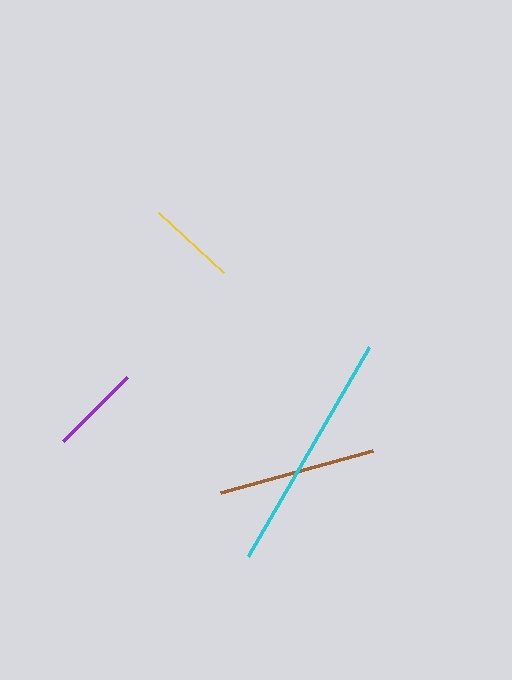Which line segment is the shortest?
The yellow line is the shortest at approximately 89 pixels.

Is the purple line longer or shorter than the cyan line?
The cyan line is longer than the purple line.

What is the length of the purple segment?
The purple segment is approximately 90 pixels long.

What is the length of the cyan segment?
The cyan segment is approximately 241 pixels long.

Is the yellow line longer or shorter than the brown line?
The brown line is longer than the yellow line.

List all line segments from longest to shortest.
From longest to shortest: cyan, brown, purple, yellow.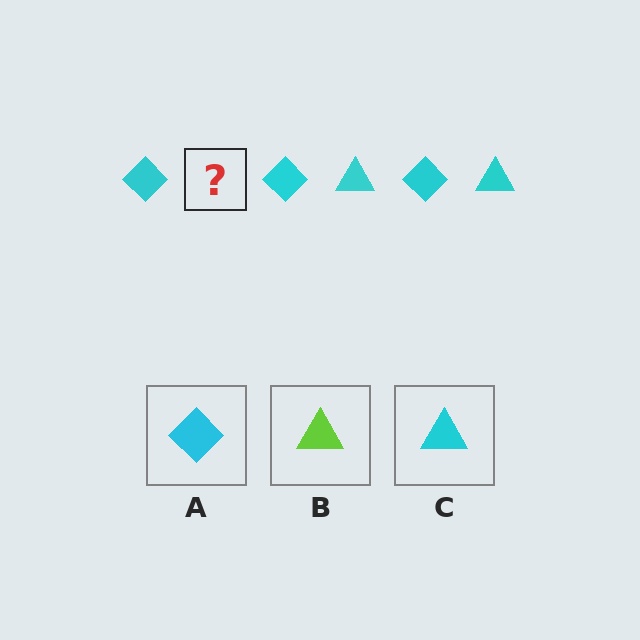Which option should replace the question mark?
Option C.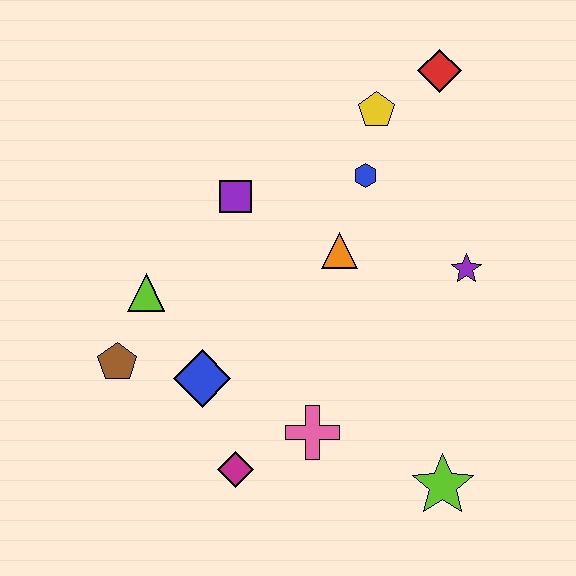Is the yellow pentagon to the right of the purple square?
Yes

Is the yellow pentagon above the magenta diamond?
Yes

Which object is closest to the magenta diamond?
The pink cross is closest to the magenta diamond.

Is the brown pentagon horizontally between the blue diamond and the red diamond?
No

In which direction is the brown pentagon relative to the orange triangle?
The brown pentagon is to the left of the orange triangle.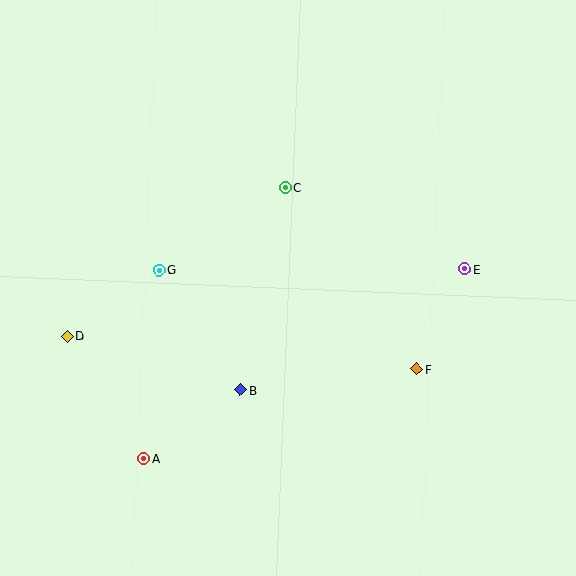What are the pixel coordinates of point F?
Point F is at (417, 369).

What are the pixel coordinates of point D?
Point D is at (67, 336).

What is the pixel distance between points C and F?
The distance between C and F is 224 pixels.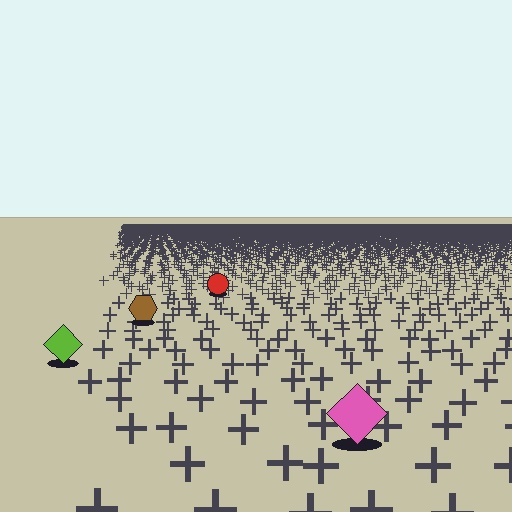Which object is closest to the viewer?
The pink diamond is closest. The texture marks near it are larger and more spread out.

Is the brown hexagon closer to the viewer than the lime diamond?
No. The lime diamond is closer — you can tell from the texture gradient: the ground texture is coarser near it.